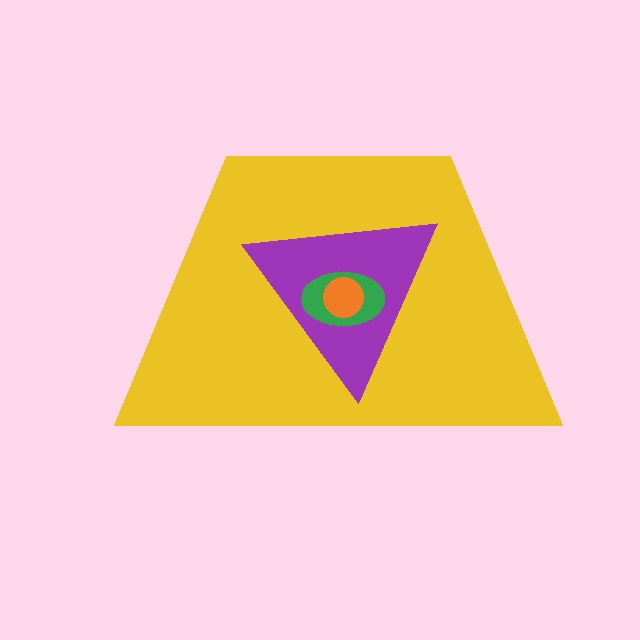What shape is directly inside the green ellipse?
The orange circle.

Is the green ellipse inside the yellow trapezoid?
Yes.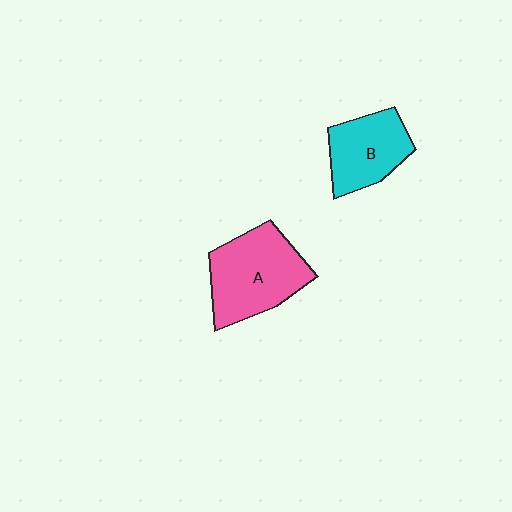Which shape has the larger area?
Shape A (pink).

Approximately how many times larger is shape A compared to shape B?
Approximately 1.4 times.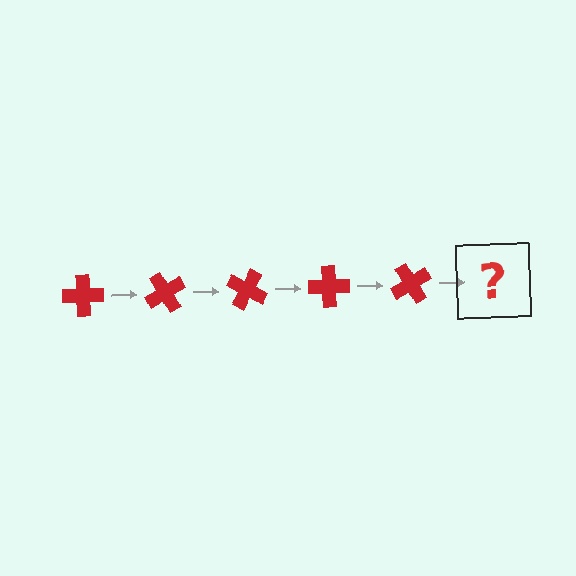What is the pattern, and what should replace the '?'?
The pattern is that the cross rotates 60 degrees each step. The '?' should be a red cross rotated 300 degrees.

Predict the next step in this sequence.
The next step is a red cross rotated 300 degrees.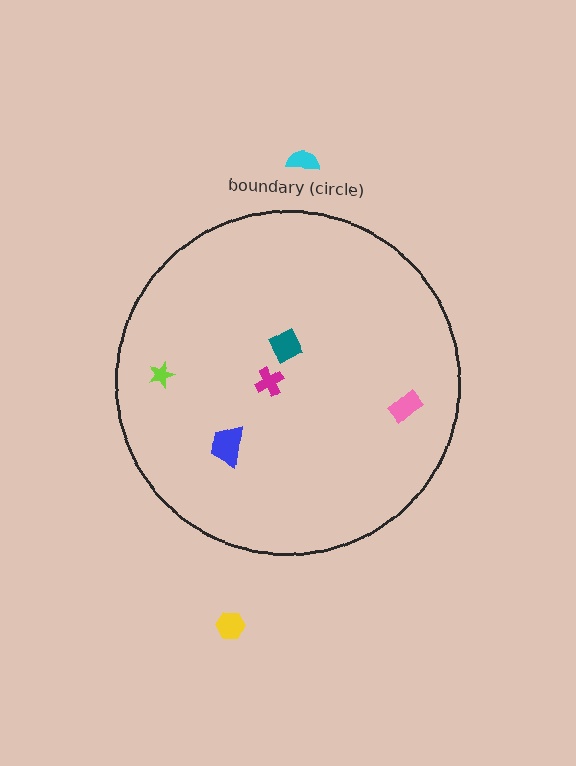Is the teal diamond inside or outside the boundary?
Inside.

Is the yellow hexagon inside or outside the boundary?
Outside.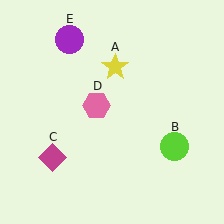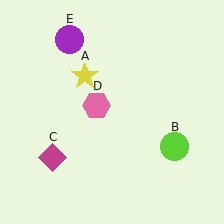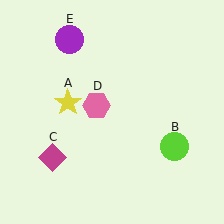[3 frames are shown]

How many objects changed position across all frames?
1 object changed position: yellow star (object A).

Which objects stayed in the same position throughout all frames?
Lime circle (object B) and magenta diamond (object C) and pink hexagon (object D) and purple circle (object E) remained stationary.